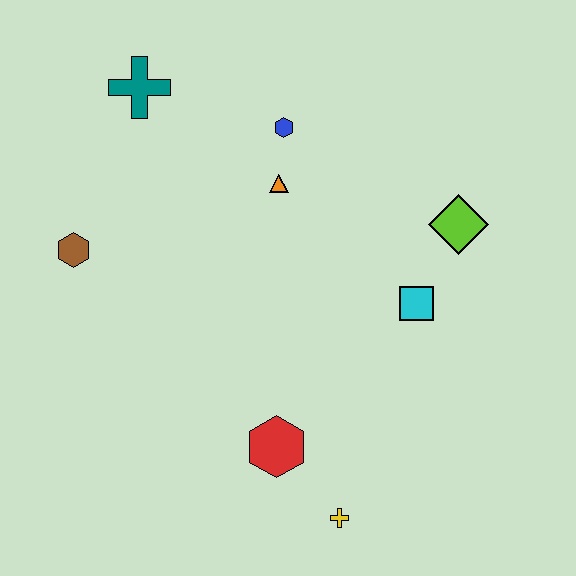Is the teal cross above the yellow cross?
Yes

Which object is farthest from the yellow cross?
The teal cross is farthest from the yellow cross.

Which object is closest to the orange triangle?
The blue hexagon is closest to the orange triangle.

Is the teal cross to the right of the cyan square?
No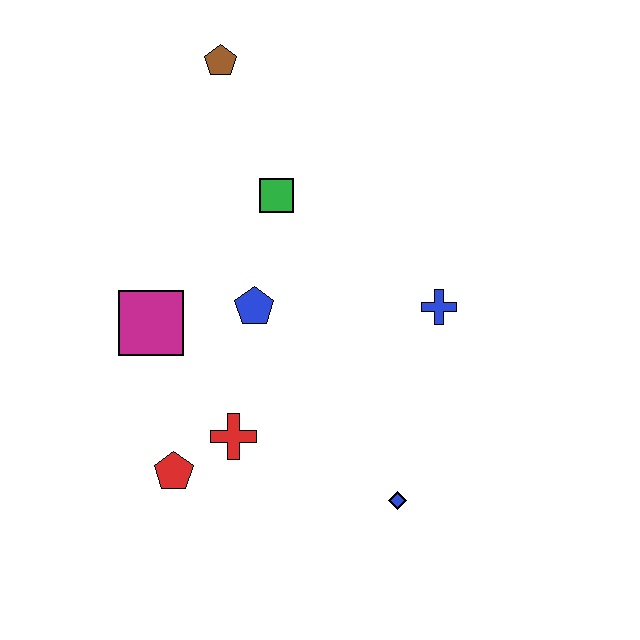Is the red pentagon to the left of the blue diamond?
Yes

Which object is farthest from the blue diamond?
The brown pentagon is farthest from the blue diamond.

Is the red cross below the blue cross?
Yes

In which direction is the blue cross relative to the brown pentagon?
The blue cross is below the brown pentagon.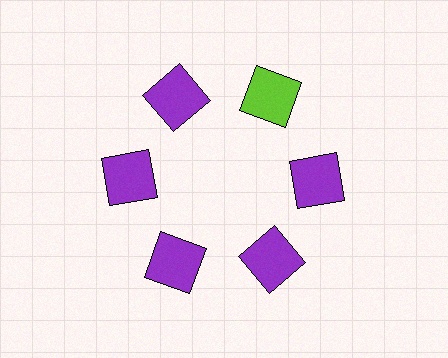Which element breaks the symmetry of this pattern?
The lime square at roughly the 1 o'clock position breaks the symmetry. All other shapes are purple squares.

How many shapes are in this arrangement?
There are 6 shapes arranged in a ring pattern.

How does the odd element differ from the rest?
It has a different color: lime instead of purple.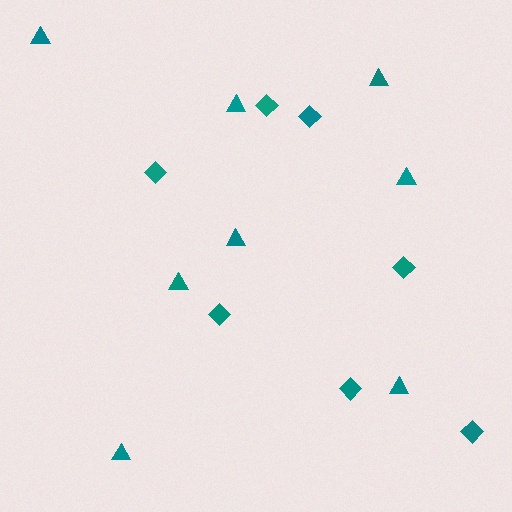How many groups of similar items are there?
There are 2 groups: one group of diamonds (7) and one group of triangles (8).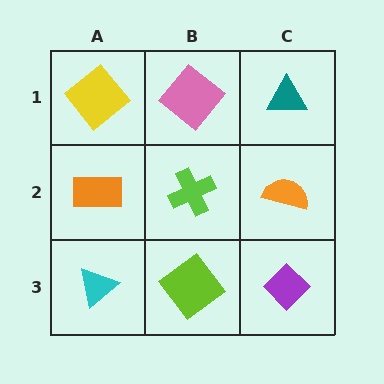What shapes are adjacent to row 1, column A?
An orange rectangle (row 2, column A), a pink diamond (row 1, column B).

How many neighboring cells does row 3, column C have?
2.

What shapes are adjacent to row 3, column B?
A lime cross (row 2, column B), a cyan triangle (row 3, column A), a purple diamond (row 3, column C).